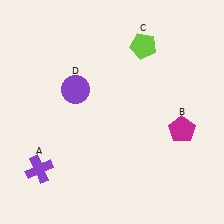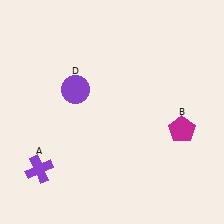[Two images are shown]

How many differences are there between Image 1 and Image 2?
There is 1 difference between the two images.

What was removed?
The lime pentagon (C) was removed in Image 2.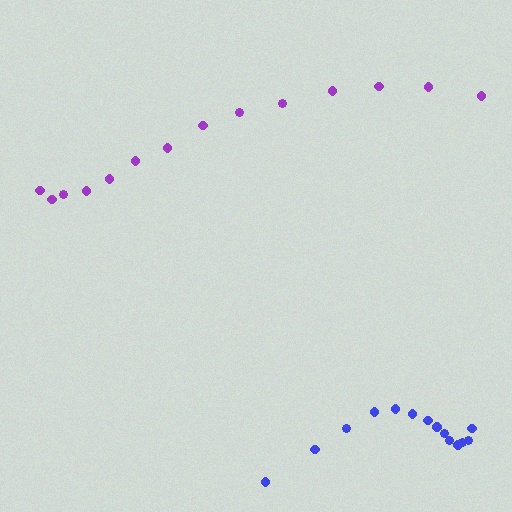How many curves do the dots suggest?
There are 2 distinct paths.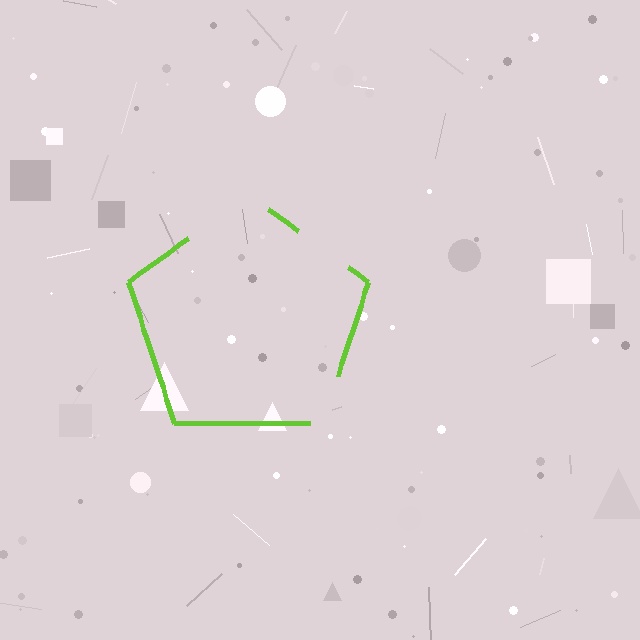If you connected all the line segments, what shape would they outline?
They would outline a pentagon.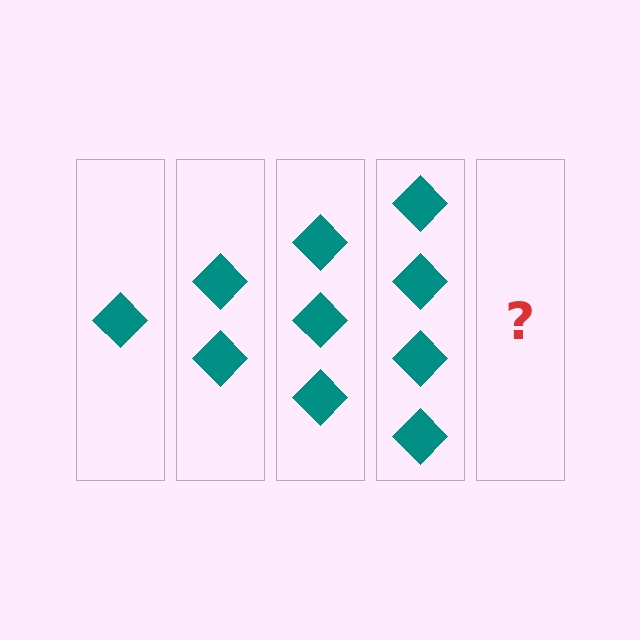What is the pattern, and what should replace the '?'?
The pattern is that each step adds one more diamond. The '?' should be 5 diamonds.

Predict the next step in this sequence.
The next step is 5 diamonds.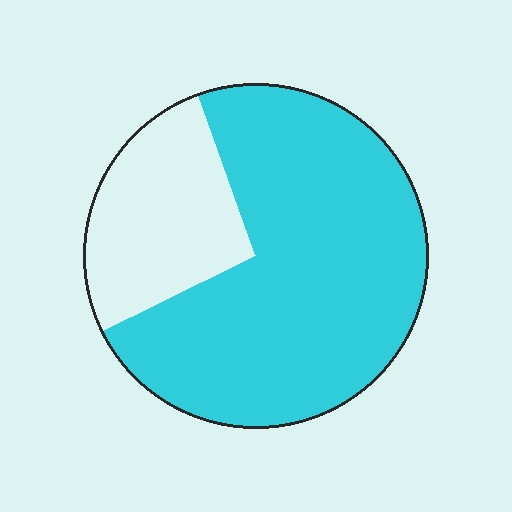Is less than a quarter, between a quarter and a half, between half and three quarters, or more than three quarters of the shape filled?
Between half and three quarters.